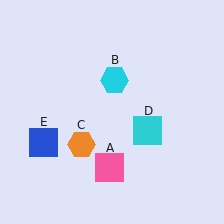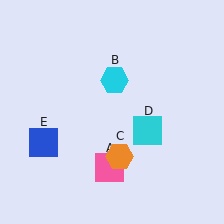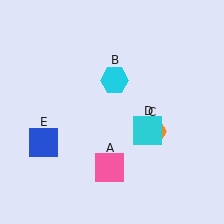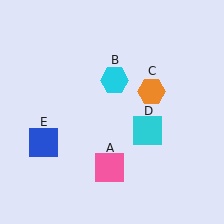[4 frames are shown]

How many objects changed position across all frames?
1 object changed position: orange hexagon (object C).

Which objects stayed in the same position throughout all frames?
Pink square (object A) and cyan hexagon (object B) and cyan square (object D) and blue square (object E) remained stationary.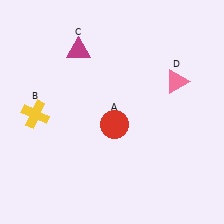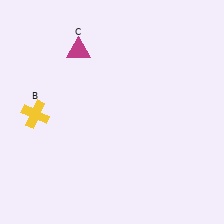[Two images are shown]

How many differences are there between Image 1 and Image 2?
There are 2 differences between the two images.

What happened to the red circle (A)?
The red circle (A) was removed in Image 2. It was in the bottom-right area of Image 1.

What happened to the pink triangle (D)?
The pink triangle (D) was removed in Image 2. It was in the top-right area of Image 1.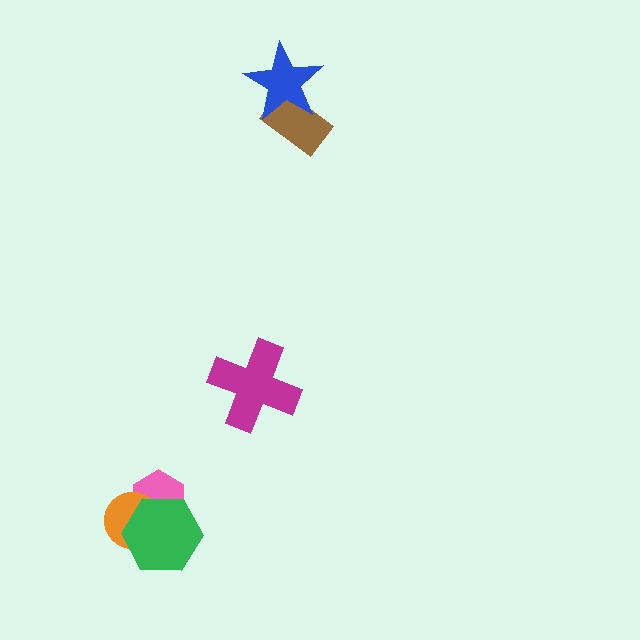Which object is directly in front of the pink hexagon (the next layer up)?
The orange circle is directly in front of the pink hexagon.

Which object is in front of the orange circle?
The green hexagon is in front of the orange circle.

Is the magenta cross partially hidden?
No, no other shape covers it.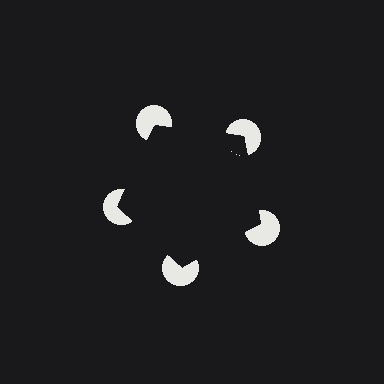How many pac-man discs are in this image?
There are 5 — one at each vertex of the illusory pentagon.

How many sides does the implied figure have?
5 sides.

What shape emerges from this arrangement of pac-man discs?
An illusory pentagon — its edges are inferred from the aligned wedge cuts in the pac-man discs, not physically drawn.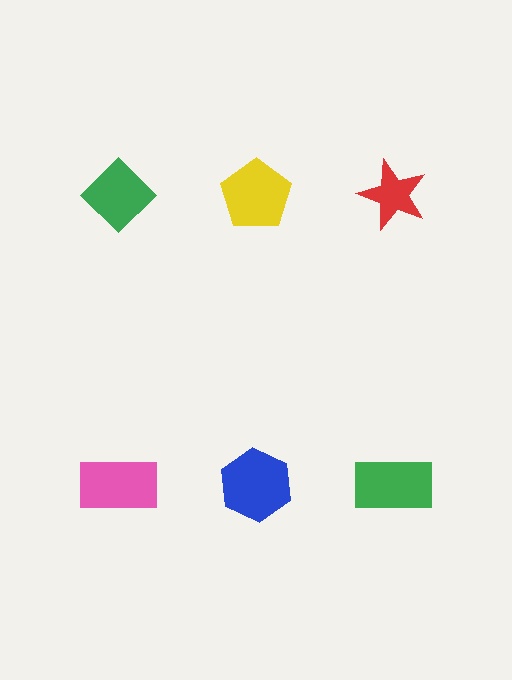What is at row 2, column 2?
A blue hexagon.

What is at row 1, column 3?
A red star.